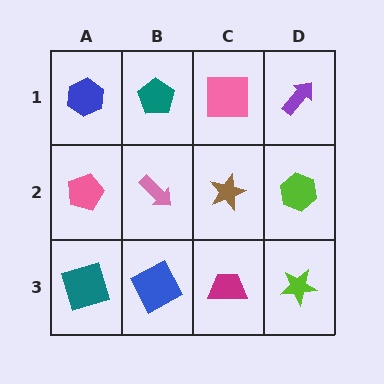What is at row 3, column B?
A blue square.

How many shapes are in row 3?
4 shapes.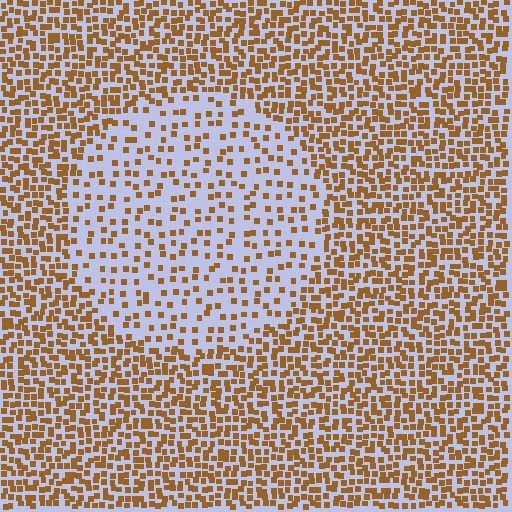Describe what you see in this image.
The image contains small brown elements arranged at two different densities. A circle-shaped region is visible where the elements are less densely packed than the surrounding area.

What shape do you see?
I see a circle.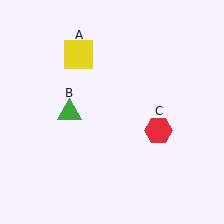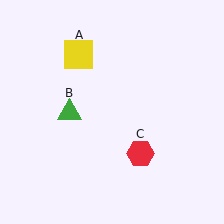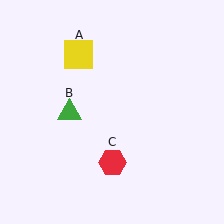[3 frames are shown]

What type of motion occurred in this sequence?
The red hexagon (object C) rotated clockwise around the center of the scene.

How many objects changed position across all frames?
1 object changed position: red hexagon (object C).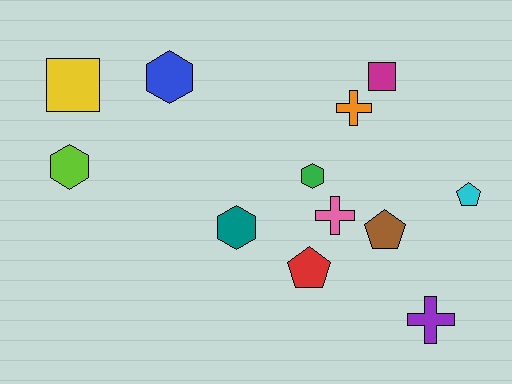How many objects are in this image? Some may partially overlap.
There are 12 objects.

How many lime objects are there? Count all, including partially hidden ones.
There is 1 lime object.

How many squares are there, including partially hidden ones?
There are 2 squares.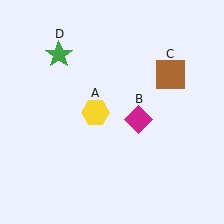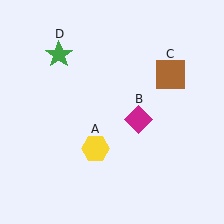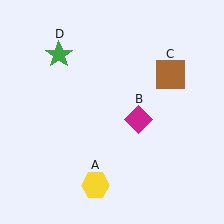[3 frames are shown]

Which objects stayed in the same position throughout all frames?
Magenta diamond (object B) and brown square (object C) and green star (object D) remained stationary.